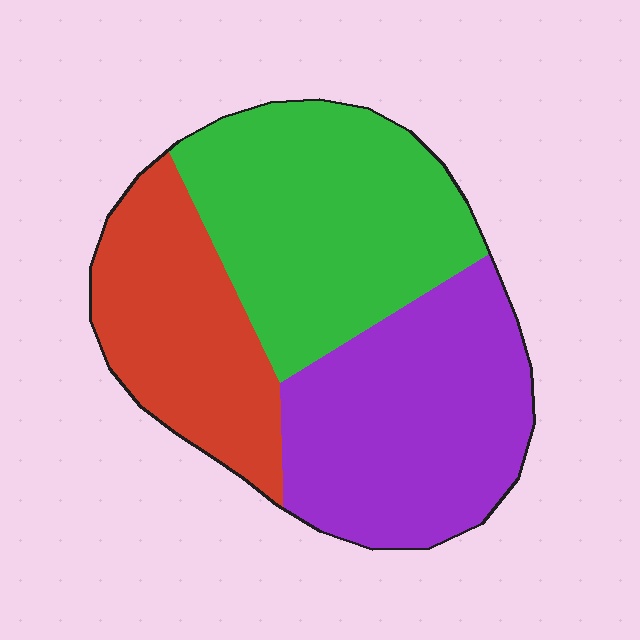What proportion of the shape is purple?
Purple covers 37% of the shape.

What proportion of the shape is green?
Green takes up about three eighths (3/8) of the shape.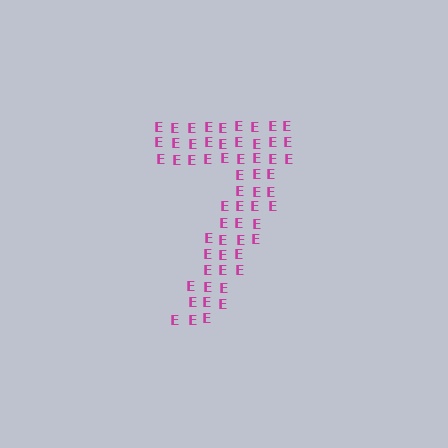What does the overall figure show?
The overall figure shows the digit 7.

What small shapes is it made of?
It is made of small letter E's.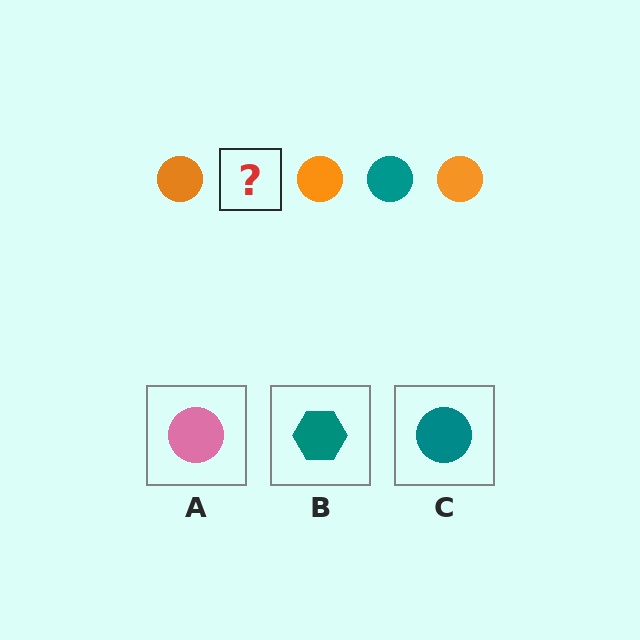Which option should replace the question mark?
Option C.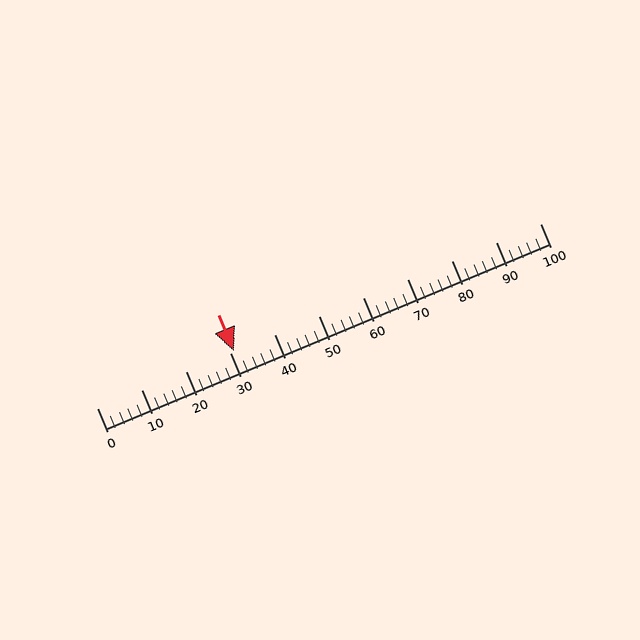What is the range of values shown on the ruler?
The ruler shows values from 0 to 100.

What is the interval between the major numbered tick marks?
The major tick marks are spaced 10 units apart.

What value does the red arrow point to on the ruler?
The red arrow points to approximately 31.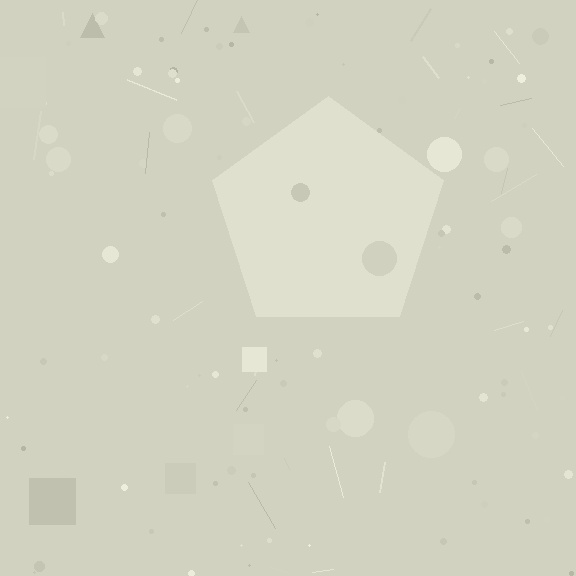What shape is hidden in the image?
A pentagon is hidden in the image.